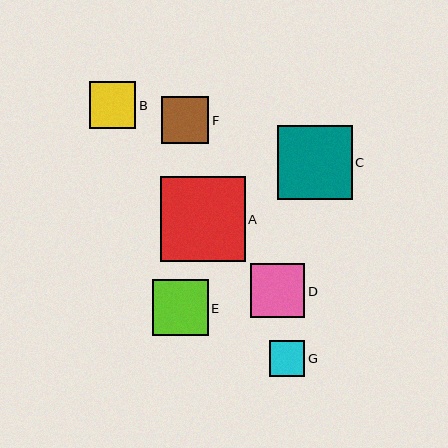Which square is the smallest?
Square G is the smallest with a size of approximately 36 pixels.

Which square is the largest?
Square A is the largest with a size of approximately 85 pixels.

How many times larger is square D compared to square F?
Square D is approximately 1.2 times the size of square F.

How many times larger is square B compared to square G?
Square B is approximately 1.3 times the size of square G.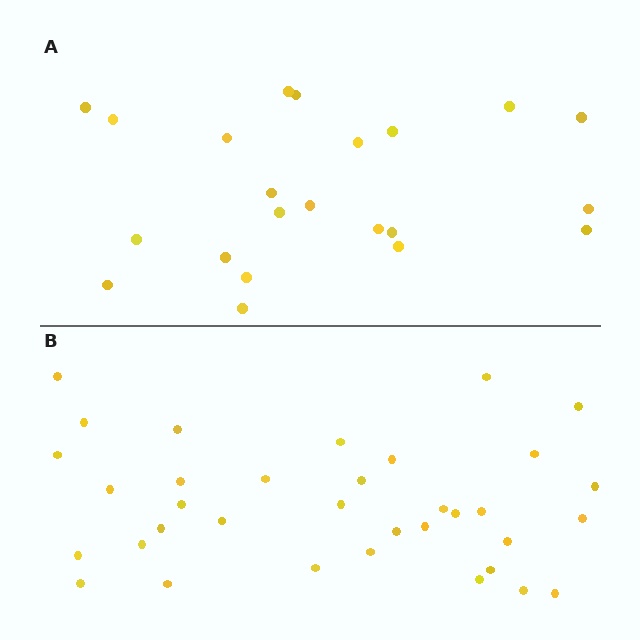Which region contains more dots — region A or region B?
Region B (the bottom region) has more dots.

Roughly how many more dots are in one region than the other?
Region B has approximately 15 more dots than region A.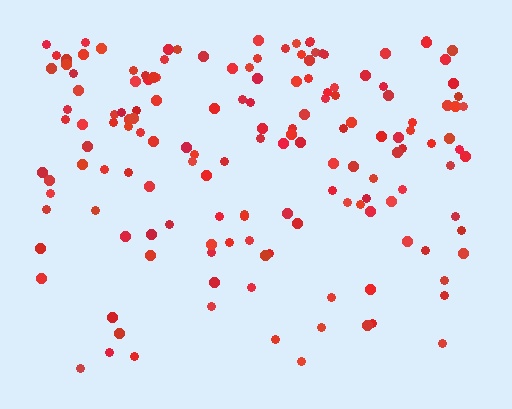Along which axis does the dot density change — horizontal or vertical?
Vertical.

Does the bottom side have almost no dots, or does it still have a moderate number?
Still a moderate number, just noticeably fewer than the top.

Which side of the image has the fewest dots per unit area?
The bottom.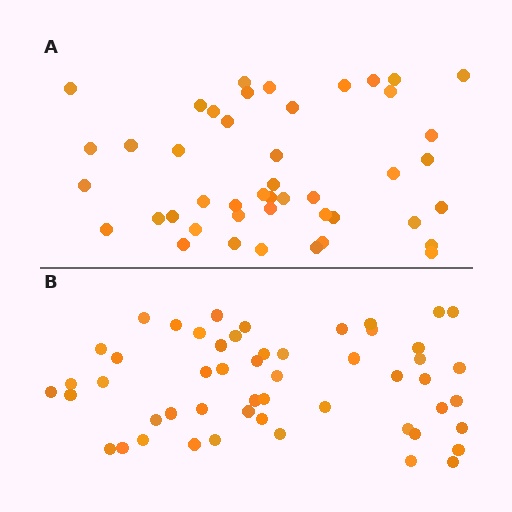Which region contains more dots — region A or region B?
Region B (the bottom region) has more dots.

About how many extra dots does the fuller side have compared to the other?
Region B has roughly 8 or so more dots than region A.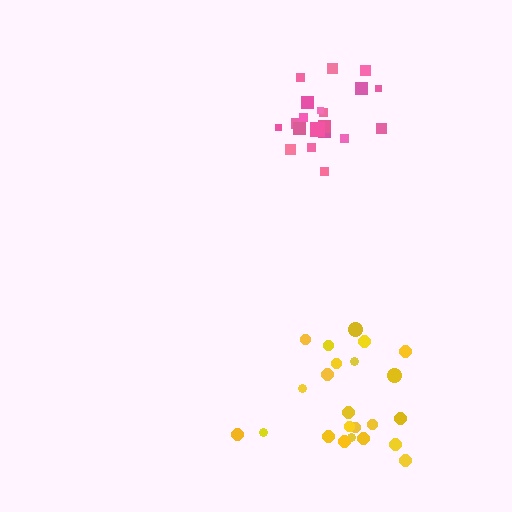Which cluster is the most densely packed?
Pink.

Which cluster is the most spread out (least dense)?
Yellow.